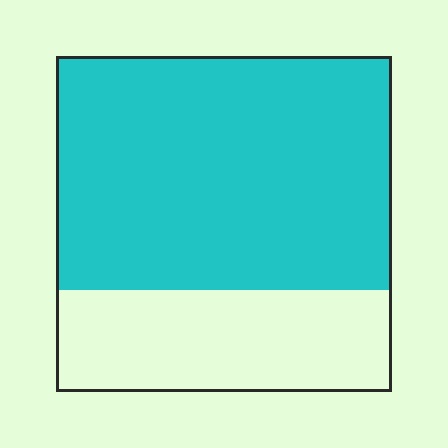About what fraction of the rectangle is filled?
About two thirds (2/3).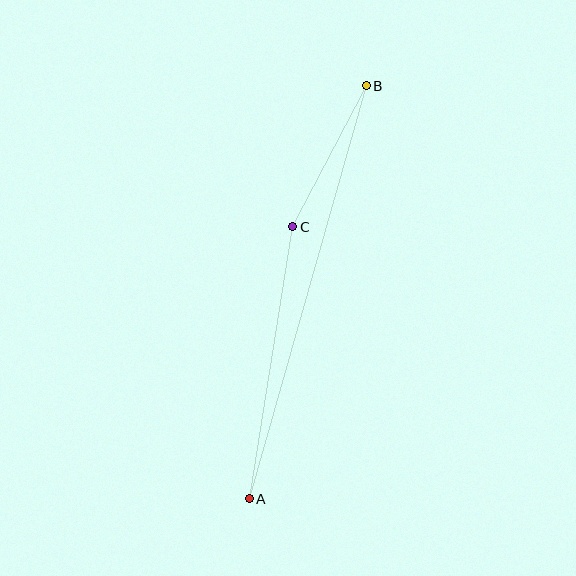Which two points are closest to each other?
Points B and C are closest to each other.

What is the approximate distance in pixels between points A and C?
The distance between A and C is approximately 275 pixels.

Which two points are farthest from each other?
Points A and B are farthest from each other.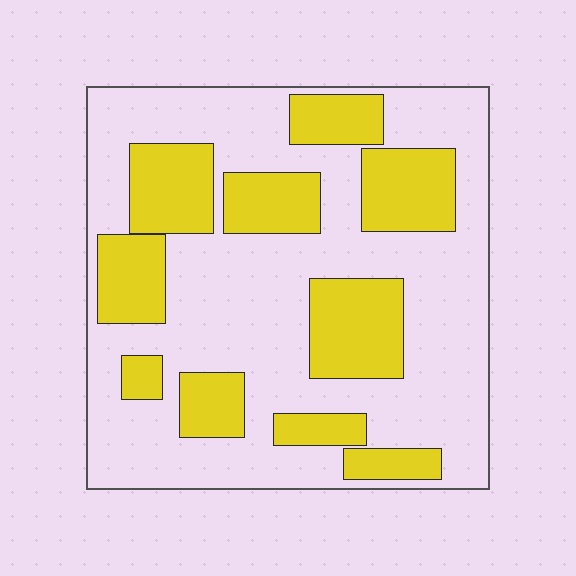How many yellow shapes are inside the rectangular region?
10.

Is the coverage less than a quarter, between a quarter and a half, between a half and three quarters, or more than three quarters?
Between a quarter and a half.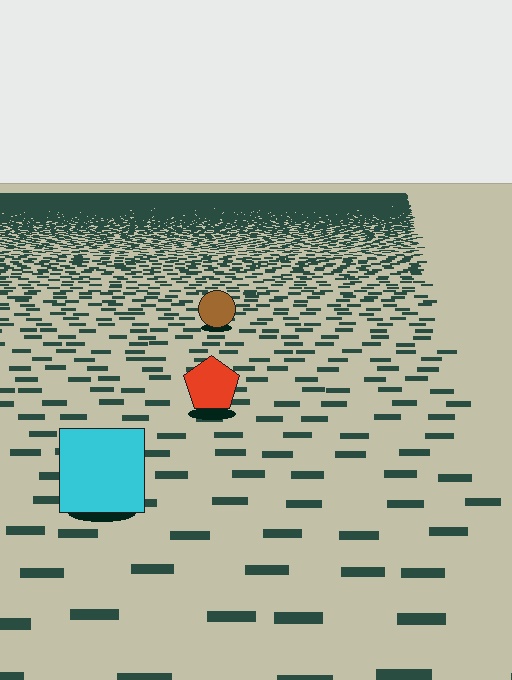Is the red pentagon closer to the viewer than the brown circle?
Yes. The red pentagon is closer — you can tell from the texture gradient: the ground texture is coarser near it.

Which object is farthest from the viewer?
The brown circle is farthest from the viewer. It appears smaller and the ground texture around it is denser.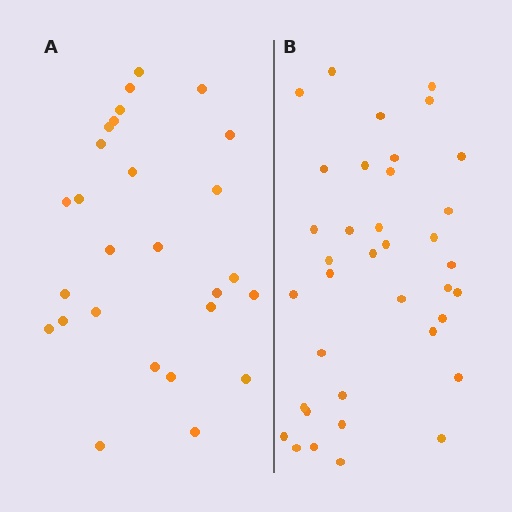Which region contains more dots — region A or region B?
Region B (the right region) has more dots.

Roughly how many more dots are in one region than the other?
Region B has roughly 10 or so more dots than region A.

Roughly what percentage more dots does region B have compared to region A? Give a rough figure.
About 35% more.